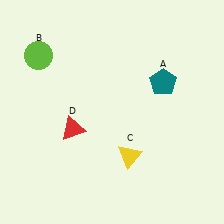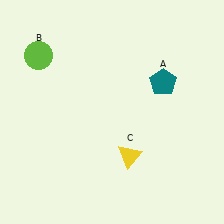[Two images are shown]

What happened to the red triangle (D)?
The red triangle (D) was removed in Image 2. It was in the bottom-left area of Image 1.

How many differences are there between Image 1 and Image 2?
There is 1 difference between the two images.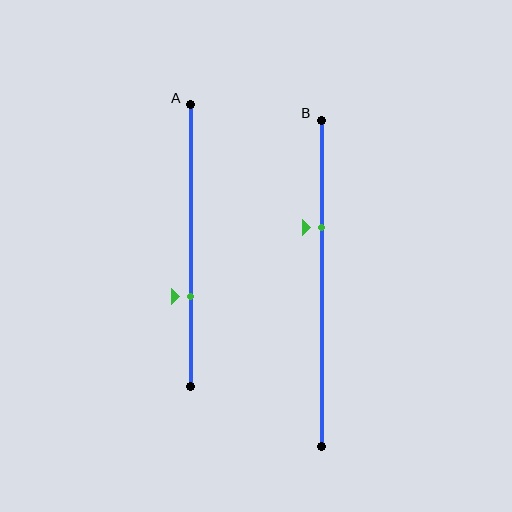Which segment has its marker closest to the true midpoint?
Segment B has its marker closest to the true midpoint.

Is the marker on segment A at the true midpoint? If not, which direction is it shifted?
No, the marker on segment A is shifted downward by about 18% of the segment length.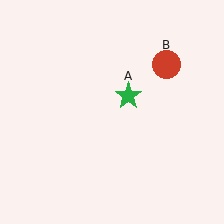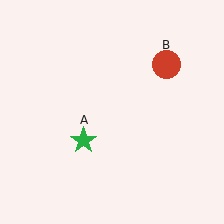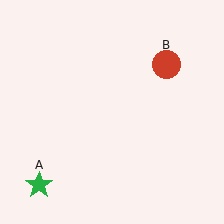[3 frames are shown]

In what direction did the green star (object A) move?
The green star (object A) moved down and to the left.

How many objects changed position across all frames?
1 object changed position: green star (object A).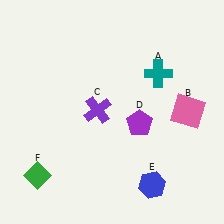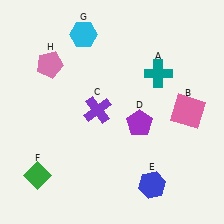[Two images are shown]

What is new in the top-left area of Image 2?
A cyan hexagon (G) was added in the top-left area of Image 2.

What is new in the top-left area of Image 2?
A pink pentagon (H) was added in the top-left area of Image 2.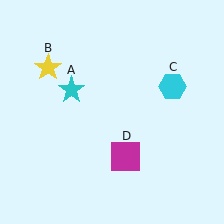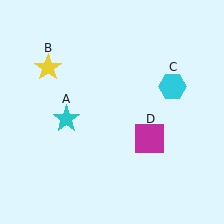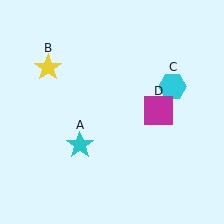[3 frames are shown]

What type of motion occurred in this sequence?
The cyan star (object A), magenta square (object D) rotated counterclockwise around the center of the scene.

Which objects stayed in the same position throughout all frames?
Yellow star (object B) and cyan hexagon (object C) remained stationary.